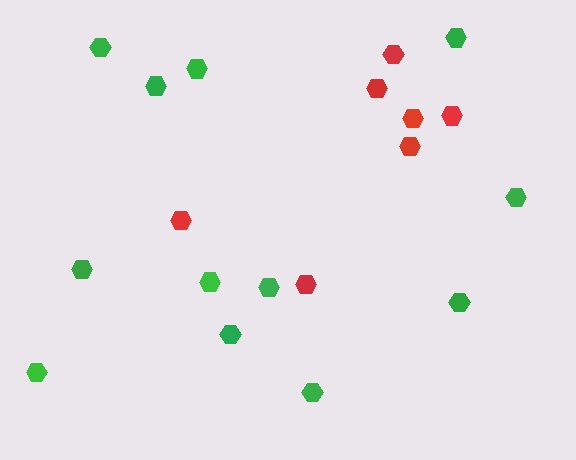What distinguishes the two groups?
There are 2 groups: one group of red hexagons (7) and one group of green hexagons (12).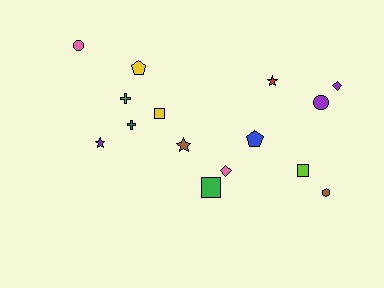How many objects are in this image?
There are 15 objects.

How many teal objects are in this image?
There is 1 teal object.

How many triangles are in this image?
There are no triangles.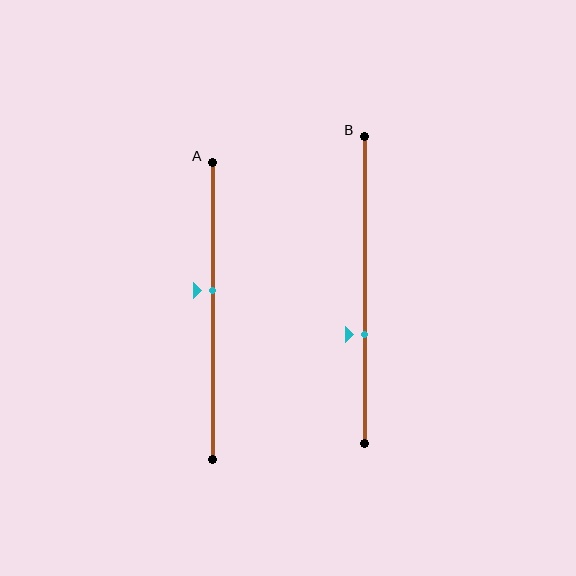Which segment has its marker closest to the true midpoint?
Segment A has its marker closest to the true midpoint.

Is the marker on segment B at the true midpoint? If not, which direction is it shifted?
No, the marker on segment B is shifted downward by about 15% of the segment length.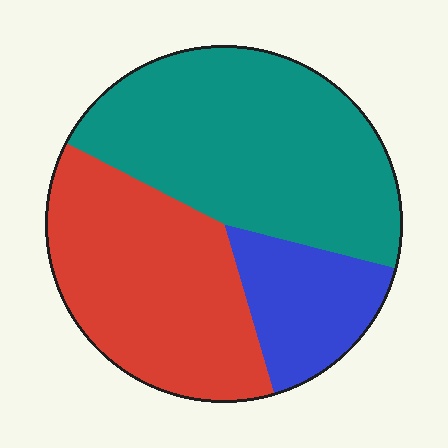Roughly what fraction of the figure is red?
Red covers 37% of the figure.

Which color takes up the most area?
Teal, at roughly 45%.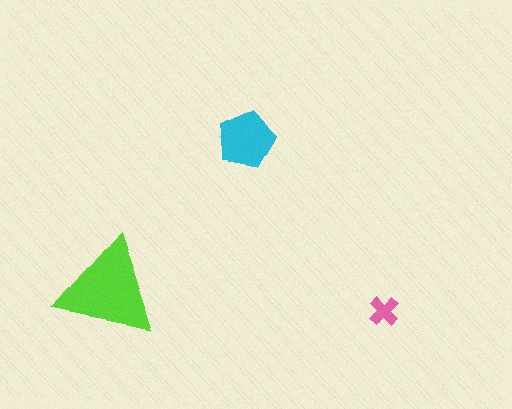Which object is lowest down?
The pink cross is bottommost.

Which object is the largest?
The lime triangle.